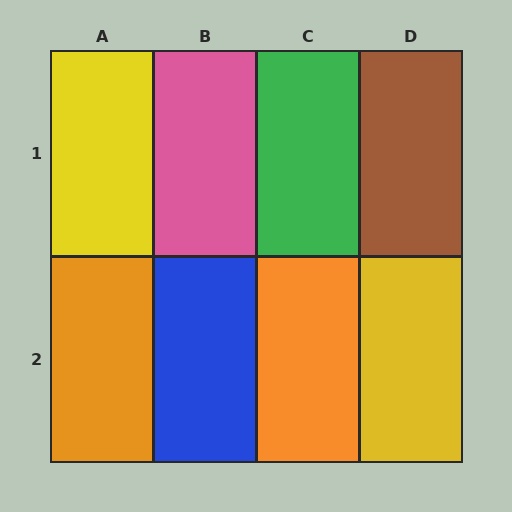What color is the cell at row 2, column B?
Blue.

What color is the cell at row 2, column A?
Orange.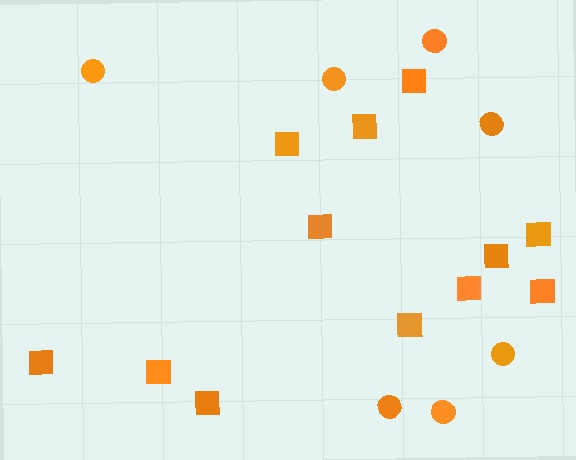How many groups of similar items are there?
There are 2 groups: one group of circles (7) and one group of squares (12).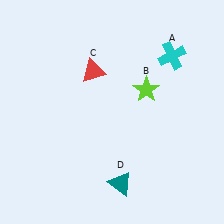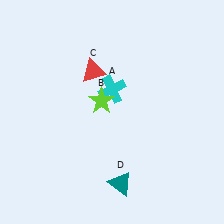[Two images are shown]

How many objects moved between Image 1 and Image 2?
2 objects moved between the two images.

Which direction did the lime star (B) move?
The lime star (B) moved left.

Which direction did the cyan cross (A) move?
The cyan cross (A) moved left.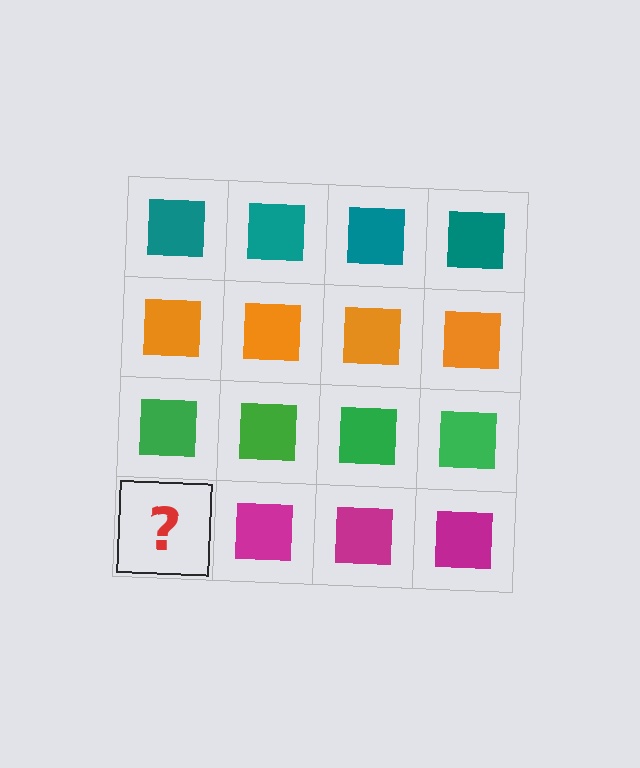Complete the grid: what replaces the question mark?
The question mark should be replaced with a magenta square.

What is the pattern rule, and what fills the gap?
The rule is that each row has a consistent color. The gap should be filled with a magenta square.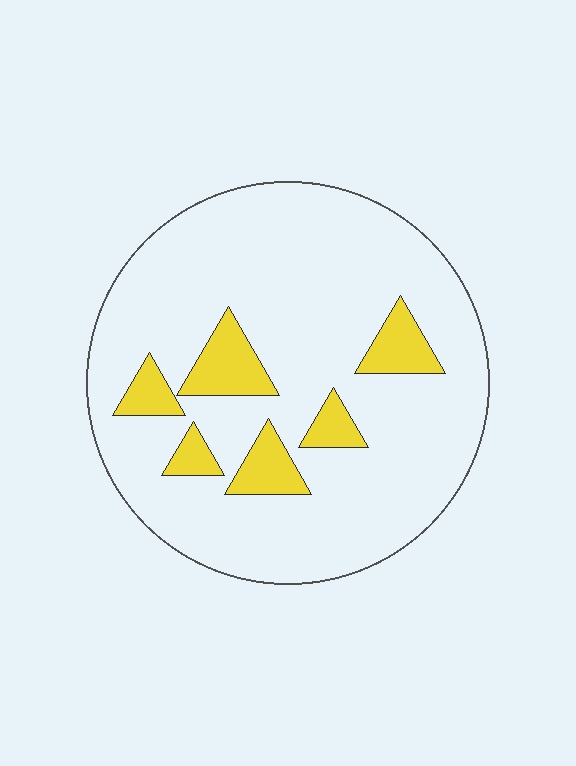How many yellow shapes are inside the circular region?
6.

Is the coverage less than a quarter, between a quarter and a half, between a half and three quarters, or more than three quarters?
Less than a quarter.